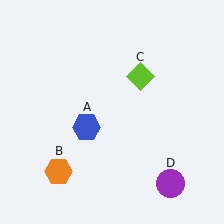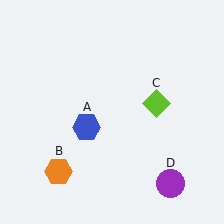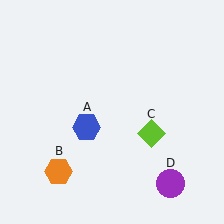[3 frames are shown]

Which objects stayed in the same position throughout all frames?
Blue hexagon (object A) and orange hexagon (object B) and purple circle (object D) remained stationary.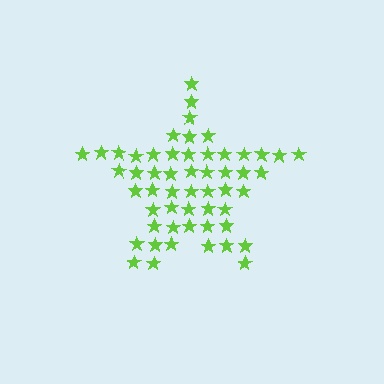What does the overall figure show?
The overall figure shows a star.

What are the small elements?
The small elements are stars.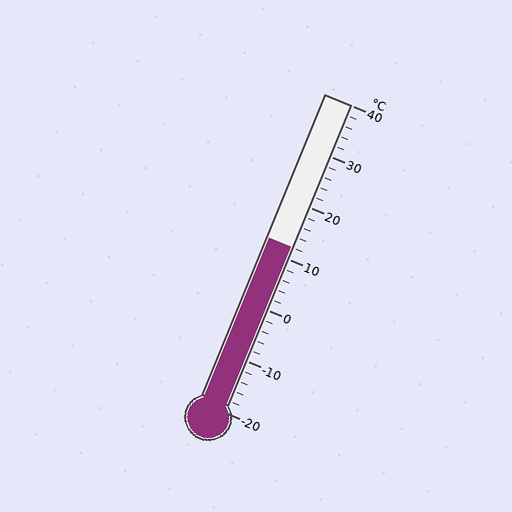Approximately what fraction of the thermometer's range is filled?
The thermometer is filled to approximately 55% of its range.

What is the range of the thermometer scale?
The thermometer scale ranges from -20°C to 40°C.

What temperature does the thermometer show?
The thermometer shows approximately 12°C.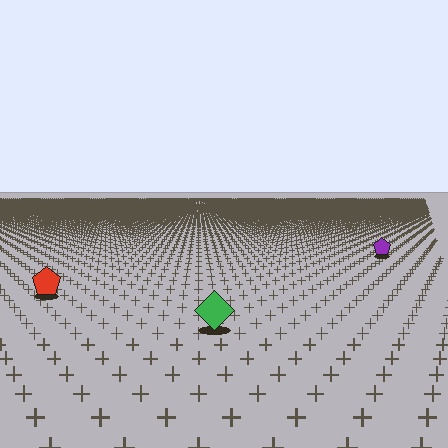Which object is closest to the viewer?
The green diamond is closest. The texture marks near it are larger and more spread out.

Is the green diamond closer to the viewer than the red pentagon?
Yes. The green diamond is closer — you can tell from the texture gradient: the ground texture is coarser near it.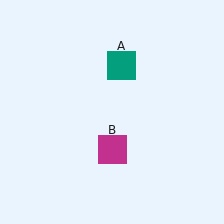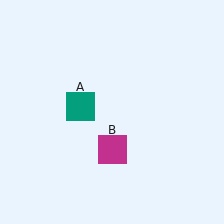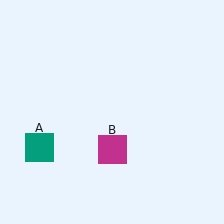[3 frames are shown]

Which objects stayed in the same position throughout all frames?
Magenta square (object B) remained stationary.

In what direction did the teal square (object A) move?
The teal square (object A) moved down and to the left.